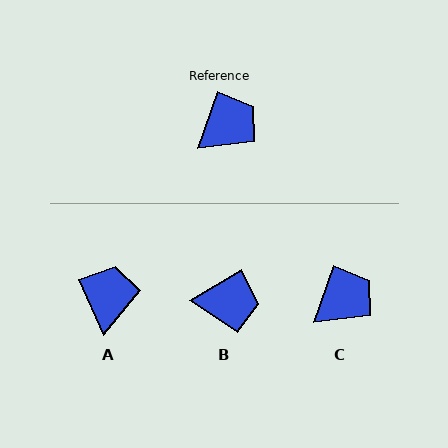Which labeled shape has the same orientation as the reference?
C.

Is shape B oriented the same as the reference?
No, it is off by about 40 degrees.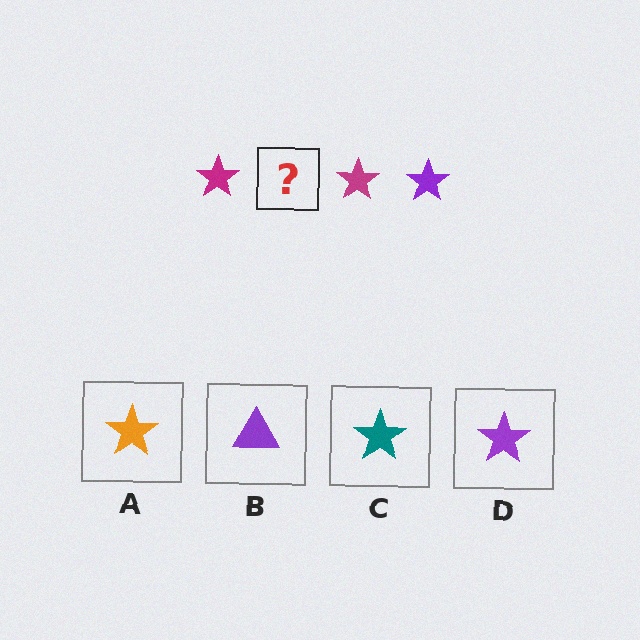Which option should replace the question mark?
Option D.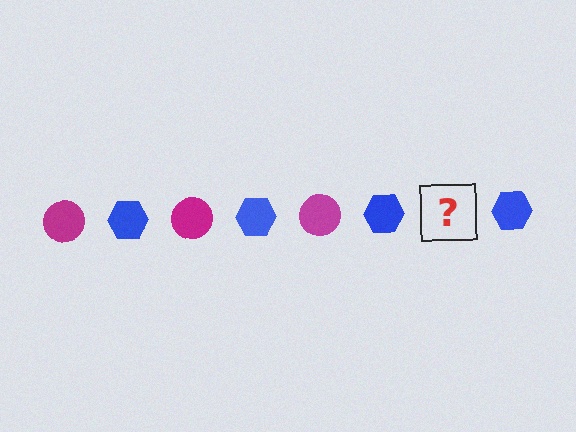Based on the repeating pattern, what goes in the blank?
The blank should be a magenta circle.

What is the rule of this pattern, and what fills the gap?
The rule is that the pattern alternates between magenta circle and blue hexagon. The gap should be filled with a magenta circle.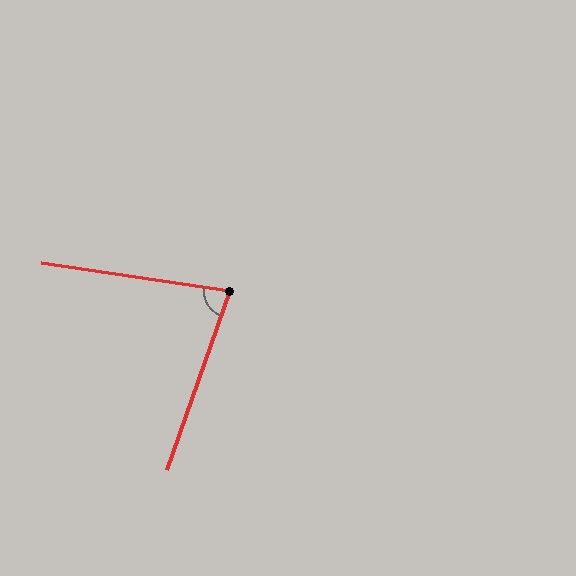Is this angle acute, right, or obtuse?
It is acute.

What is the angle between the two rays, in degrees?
Approximately 79 degrees.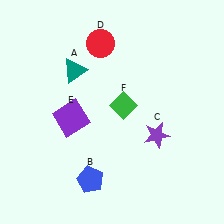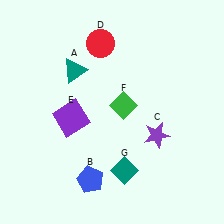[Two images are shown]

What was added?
A teal diamond (G) was added in Image 2.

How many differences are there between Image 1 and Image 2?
There is 1 difference between the two images.